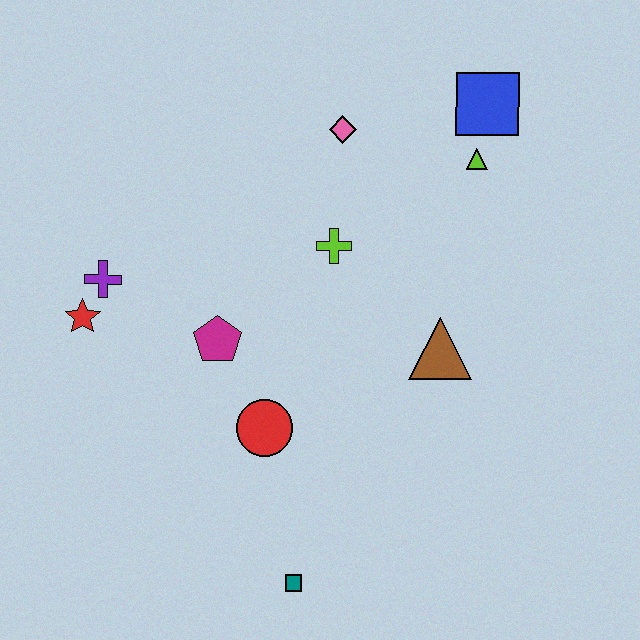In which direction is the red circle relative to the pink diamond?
The red circle is below the pink diamond.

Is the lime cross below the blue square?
Yes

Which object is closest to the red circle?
The magenta pentagon is closest to the red circle.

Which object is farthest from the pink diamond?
The teal square is farthest from the pink diamond.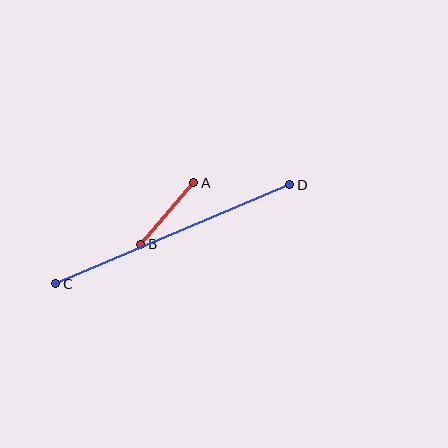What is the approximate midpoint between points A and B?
The midpoint is at approximately (167, 213) pixels.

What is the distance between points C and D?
The distance is approximately 254 pixels.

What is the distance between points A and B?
The distance is approximately 81 pixels.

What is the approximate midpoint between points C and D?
The midpoint is at approximately (173, 234) pixels.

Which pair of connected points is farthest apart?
Points C and D are farthest apart.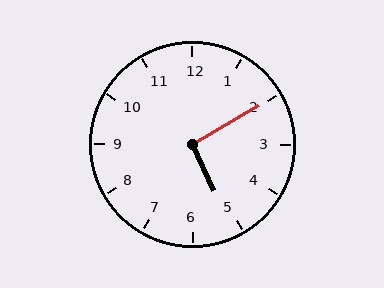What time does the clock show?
5:10.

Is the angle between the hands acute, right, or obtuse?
It is right.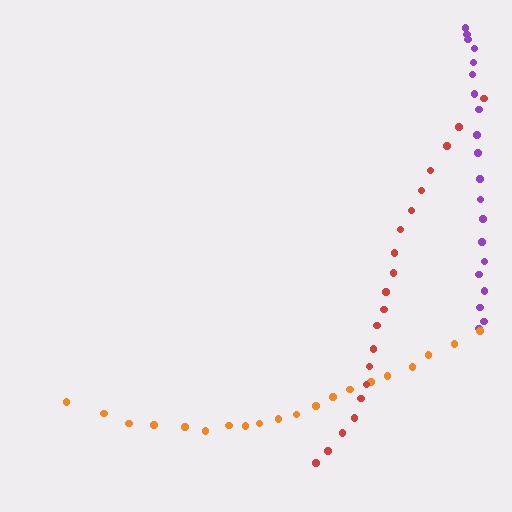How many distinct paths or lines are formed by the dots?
There are 3 distinct paths.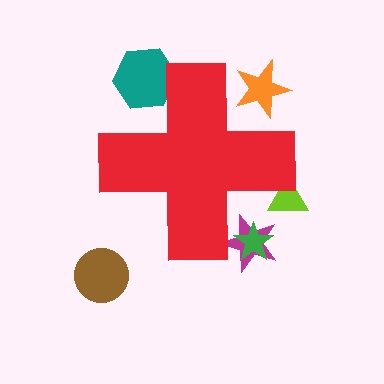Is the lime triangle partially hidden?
Yes, the lime triangle is partially hidden behind the red cross.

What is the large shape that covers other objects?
A red cross.